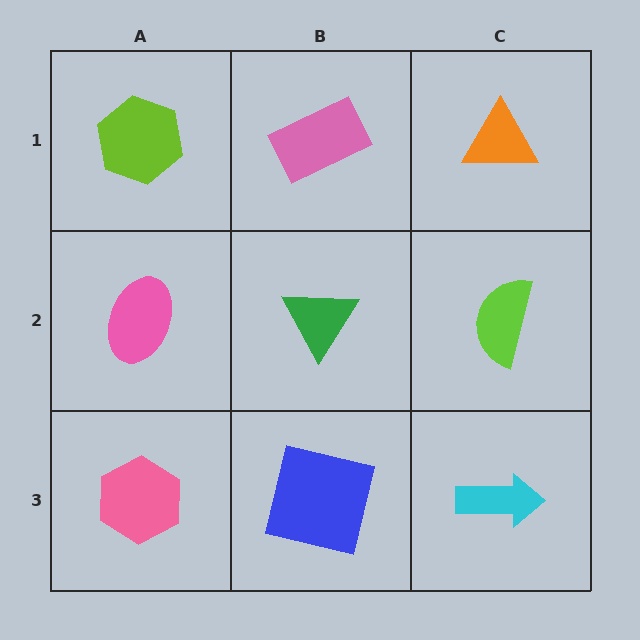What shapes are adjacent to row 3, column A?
A pink ellipse (row 2, column A), a blue square (row 3, column B).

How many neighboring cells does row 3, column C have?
2.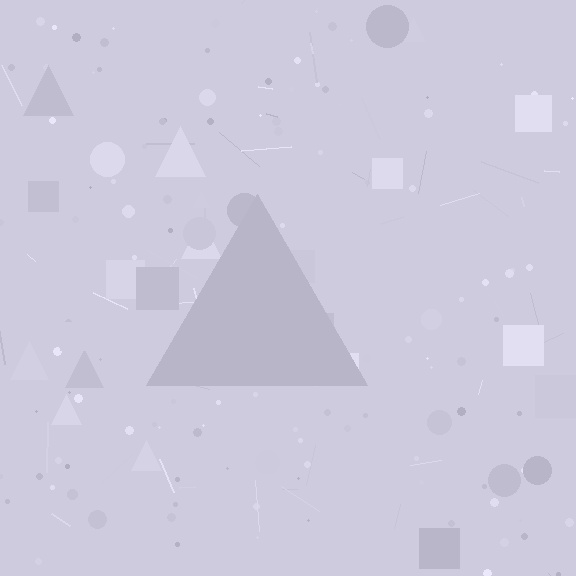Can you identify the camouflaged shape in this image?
The camouflaged shape is a triangle.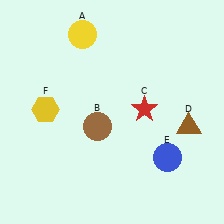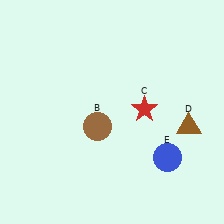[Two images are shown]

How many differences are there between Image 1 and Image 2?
There are 2 differences between the two images.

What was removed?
The yellow circle (A), the yellow hexagon (F) were removed in Image 2.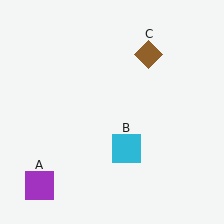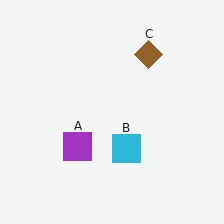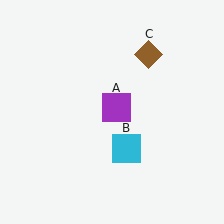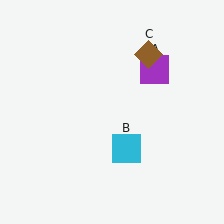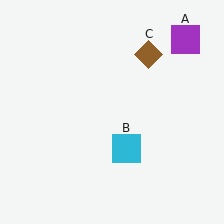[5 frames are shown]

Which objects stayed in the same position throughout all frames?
Cyan square (object B) and brown diamond (object C) remained stationary.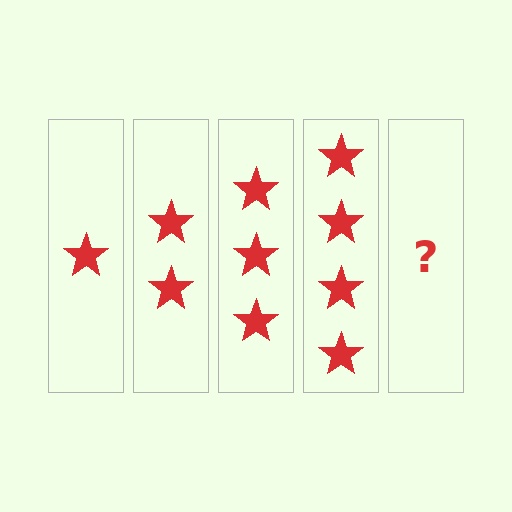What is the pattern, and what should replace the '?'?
The pattern is that each step adds one more star. The '?' should be 5 stars.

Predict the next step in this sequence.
The next step is 5 stars.